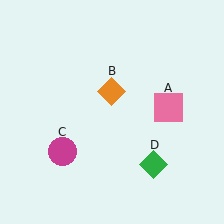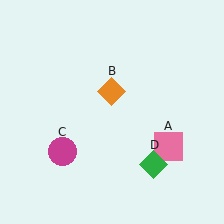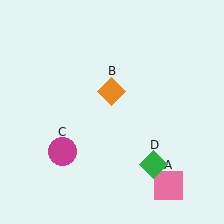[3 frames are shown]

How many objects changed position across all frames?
1 object changed position: pink square (object A).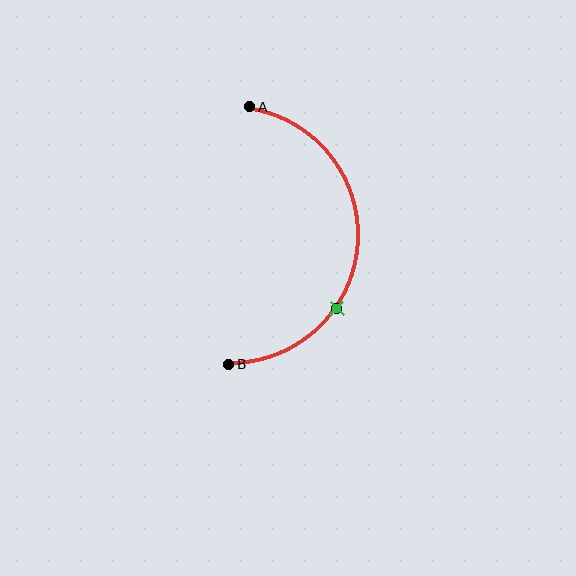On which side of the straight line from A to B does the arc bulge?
The arc bulges to the right of the straight line connecting A and B.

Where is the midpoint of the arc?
The arc midpoint is the point on the curve farthest from the straight line joining A and B. It sits to the right of that line.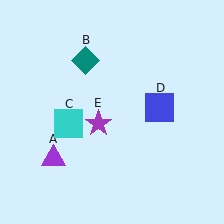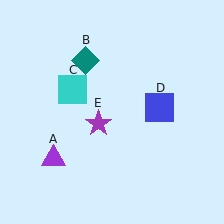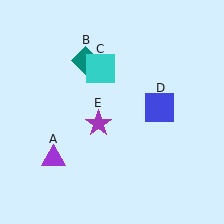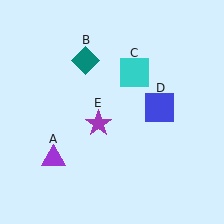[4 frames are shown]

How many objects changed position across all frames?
1 object changed position: cyan square (object C).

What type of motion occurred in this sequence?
The cyan square (object C) rotated clockwise around the center of the scene.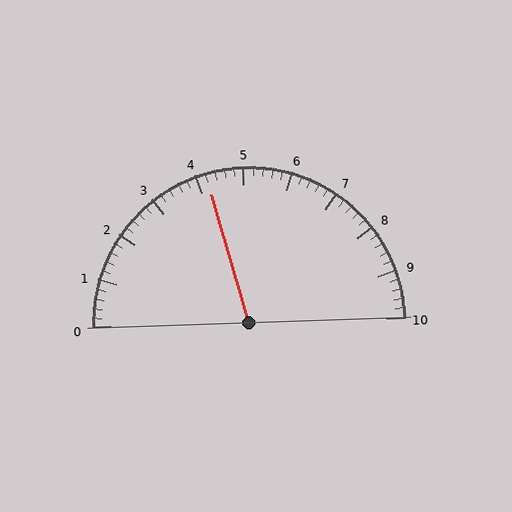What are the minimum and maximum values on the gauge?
The gauge ranges from 0 to 10.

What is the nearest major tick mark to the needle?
The nearest major tick mark is 4.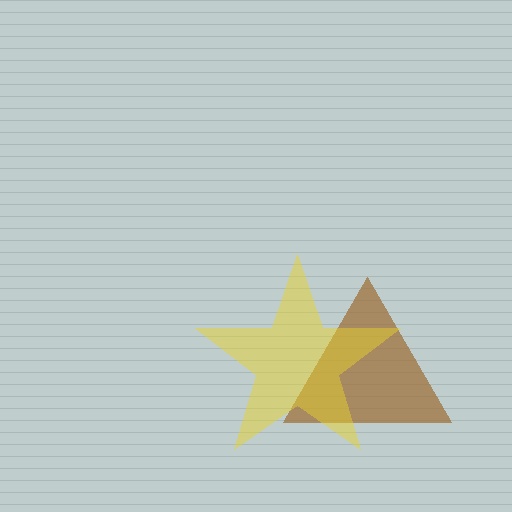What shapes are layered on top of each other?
The layered shapes are: a brown triangle, a yellow star.